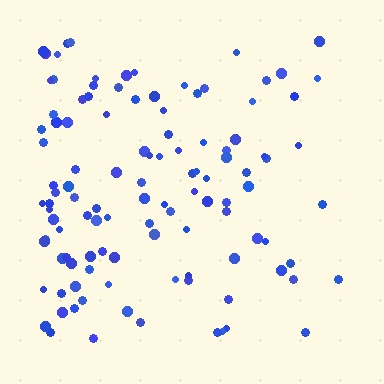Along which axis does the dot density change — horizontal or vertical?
Horizontal.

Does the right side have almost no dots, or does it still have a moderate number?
Still a moderate number, just noticeably fewer than the left.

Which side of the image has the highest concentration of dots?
The left.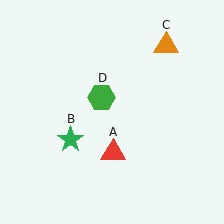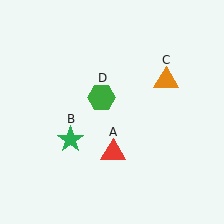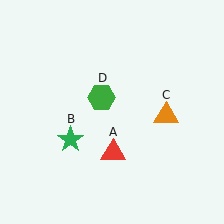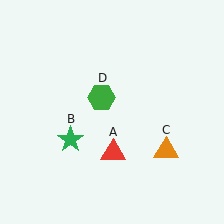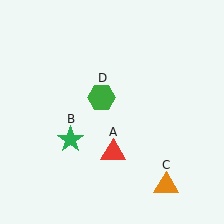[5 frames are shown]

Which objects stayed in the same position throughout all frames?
Red triangle (object A) and green star (object B) and green hexagon (object D) remained stationary.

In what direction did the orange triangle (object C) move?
The orange triangle (object C) moved down.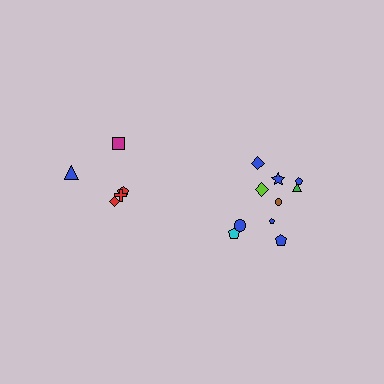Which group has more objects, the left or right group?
The right group.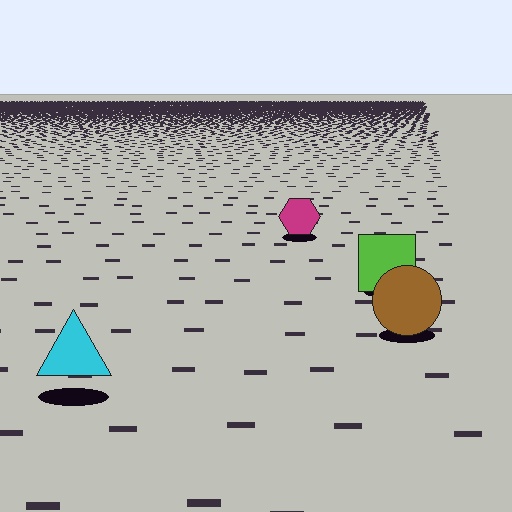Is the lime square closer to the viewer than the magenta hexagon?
Yes. The lime square is closer — you can tell from the texture gradient: the ground texture is coarser near it.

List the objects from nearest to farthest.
From nearest to farthest: the cyan triangle, the brown circle, the lime square, the magenta hexagon.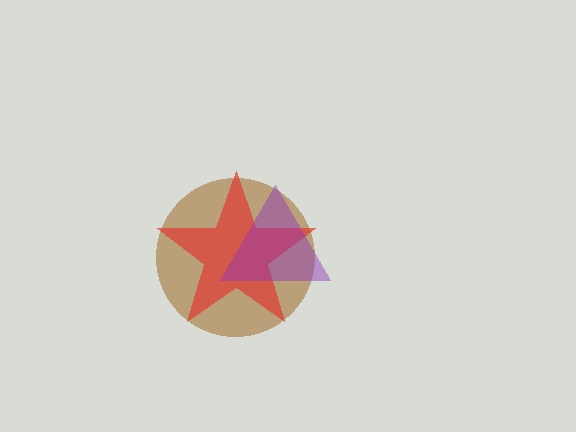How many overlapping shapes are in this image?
There are 3 overlapping shapes in the image.